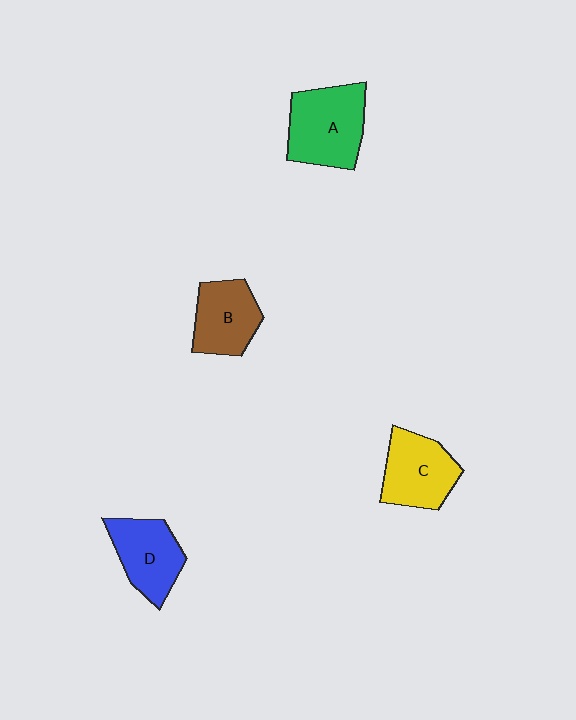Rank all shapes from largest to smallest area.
From largest to smallest: A (green), C (yellow), D (blue), B (brown).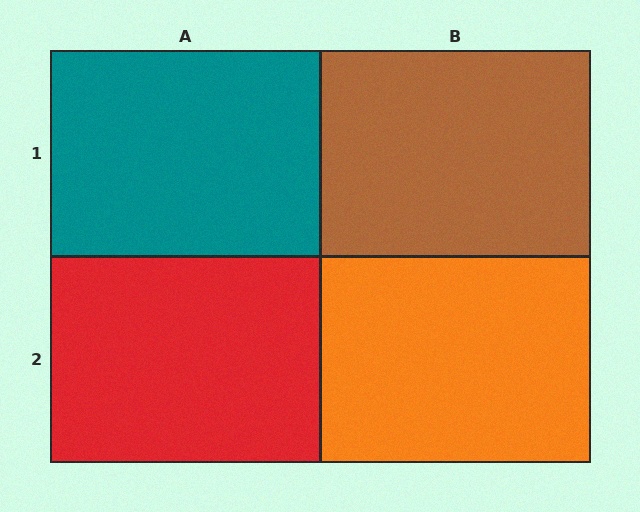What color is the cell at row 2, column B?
Orange.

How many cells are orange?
1 cell is orange.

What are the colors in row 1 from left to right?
Teal, brown.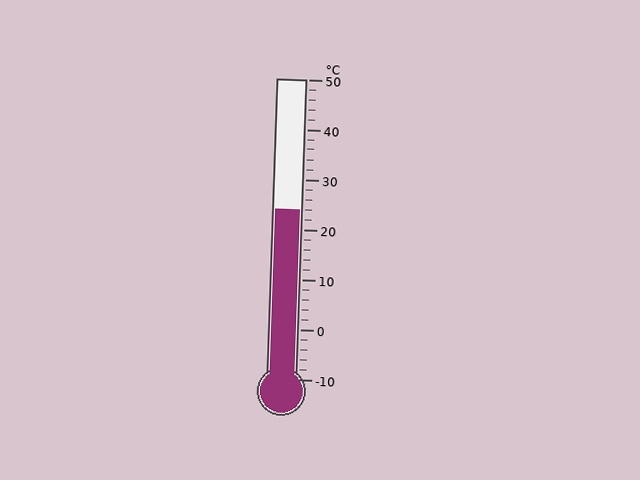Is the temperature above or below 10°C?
The temperature is above 10°C.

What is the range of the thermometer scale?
The thermometer scale ranges from -10°C to 50°C.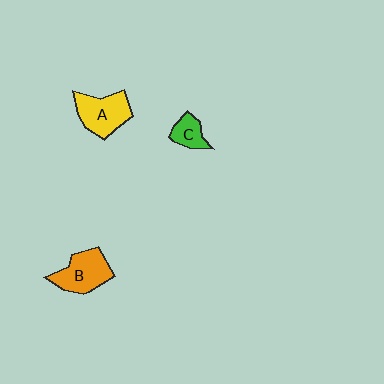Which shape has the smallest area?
Shape C (green).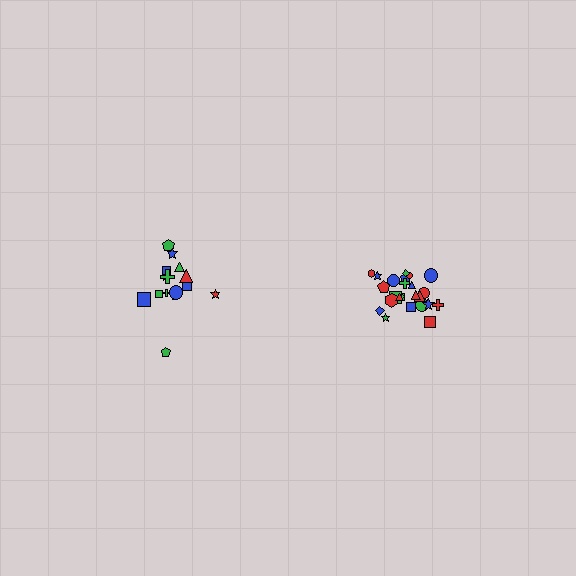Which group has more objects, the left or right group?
The right group.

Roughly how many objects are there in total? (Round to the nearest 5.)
Roughly 40 objects in total.